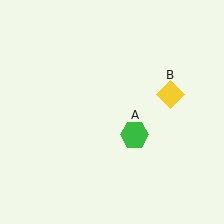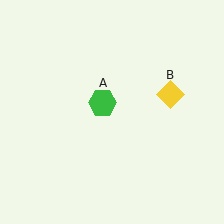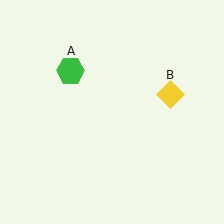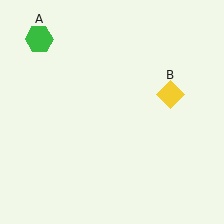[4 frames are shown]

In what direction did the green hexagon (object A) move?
The green hexagon (object A) moved up and to the left.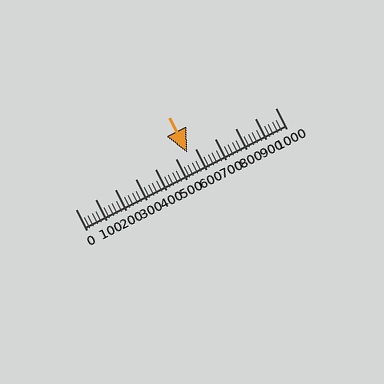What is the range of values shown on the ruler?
The ruler shows values from 0 to 1000.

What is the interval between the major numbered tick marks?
The major tick marks are spaced 100 units apart.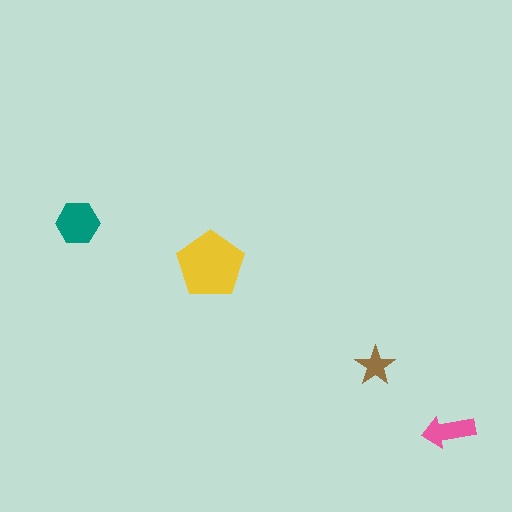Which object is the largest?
The yellow pentagon.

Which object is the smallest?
The brown star.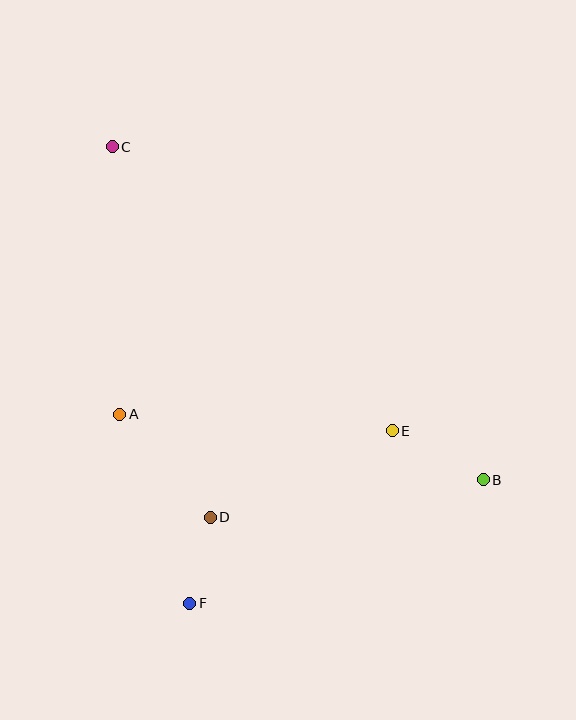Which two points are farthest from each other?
Points B and C are farthest from each other.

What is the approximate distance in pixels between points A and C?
The distance between A and C is approximately 268 pixels.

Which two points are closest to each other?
Points D and F are closest to each other.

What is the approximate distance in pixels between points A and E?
The distance between A and E is approximately 273 pixels.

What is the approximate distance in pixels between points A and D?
The distance between A and D is approximately 137 pixels.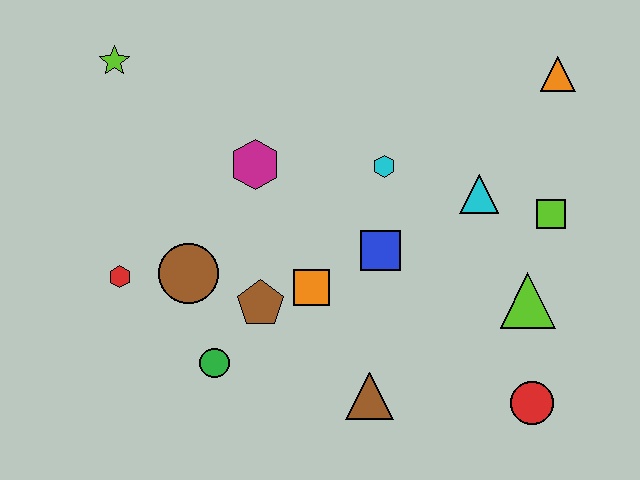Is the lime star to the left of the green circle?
Yes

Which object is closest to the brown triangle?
The orange square is closest to the brown triangle.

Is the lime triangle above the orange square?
No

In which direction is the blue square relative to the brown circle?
The blue square is to the right of the brown circle.